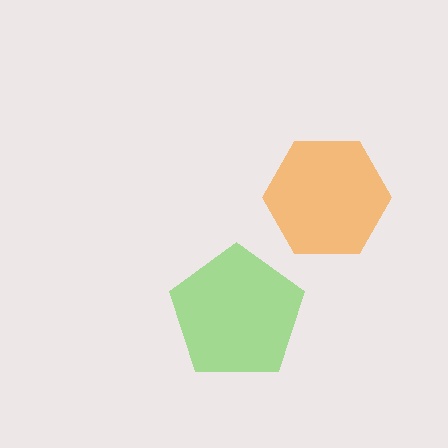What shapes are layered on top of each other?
The layered shapes are: a lime pentagon, an orange hexagon.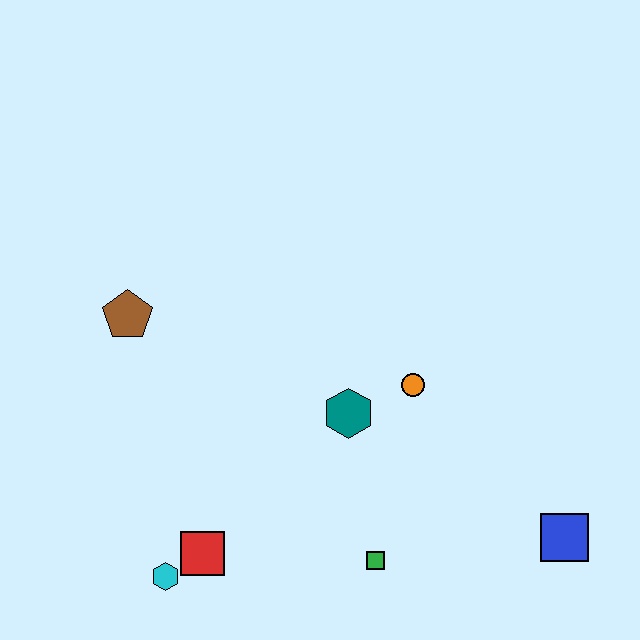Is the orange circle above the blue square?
Yes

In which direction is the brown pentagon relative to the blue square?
The brown pentagon is to the left of the blue square.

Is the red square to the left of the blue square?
Yes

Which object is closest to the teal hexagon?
The orange circle is closest to the teal hexagon.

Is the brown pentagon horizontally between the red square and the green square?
No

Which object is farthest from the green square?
The brown pentagon is farthest from the green square.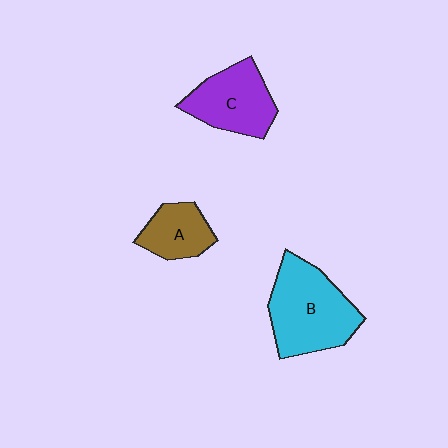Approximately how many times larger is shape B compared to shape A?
Approximately 2.0 times.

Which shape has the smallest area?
Shape A (brown).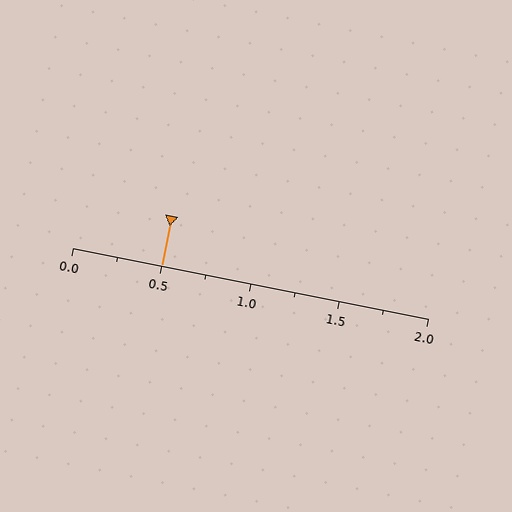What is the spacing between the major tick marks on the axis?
The major ticks are spaced 0.5 apart.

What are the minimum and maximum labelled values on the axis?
The axis runs from 0.0 to 2.0.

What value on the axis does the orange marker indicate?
The marker indicates approximately 0.5.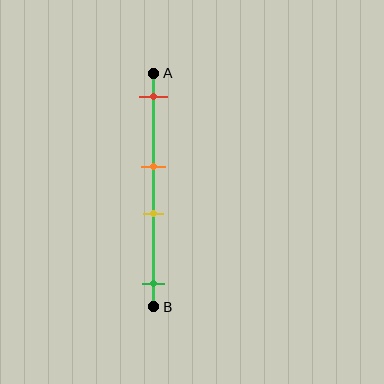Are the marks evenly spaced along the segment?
No, the marks are not evenly spaced.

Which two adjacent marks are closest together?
The orange and yellow marks are the closest adjacent pair.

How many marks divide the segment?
There are 4 marks dividing the segment.